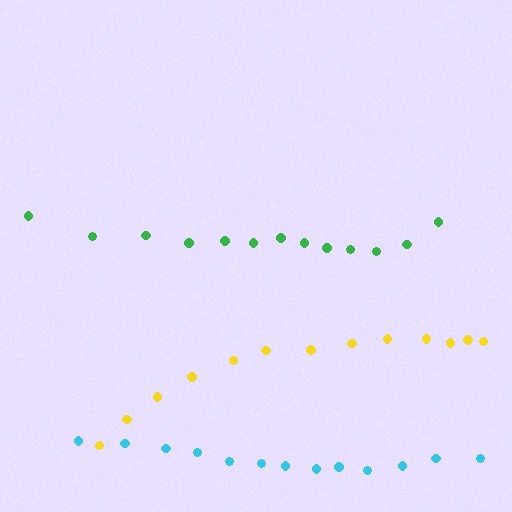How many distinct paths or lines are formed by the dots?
There are 3 distinct paths.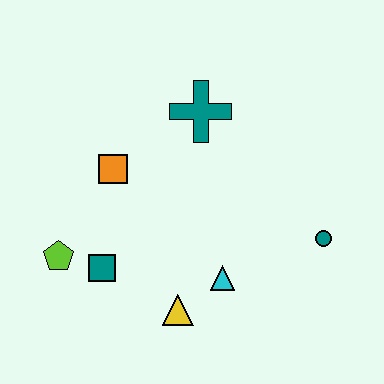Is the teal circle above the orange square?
No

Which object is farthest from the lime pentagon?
The teal circle is farthest from the lime pentagon.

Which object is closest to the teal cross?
The orange square is closest to the teal cross.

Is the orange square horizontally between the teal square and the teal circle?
Yes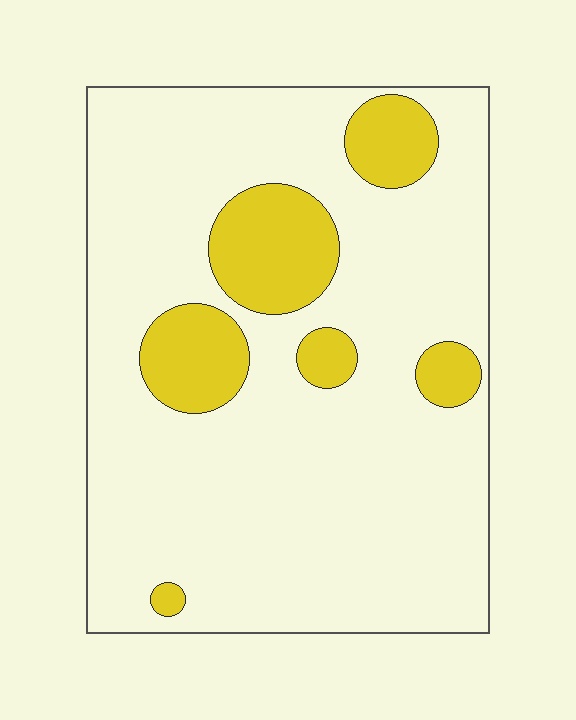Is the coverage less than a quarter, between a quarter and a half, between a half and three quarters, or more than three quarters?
Less than a quarter.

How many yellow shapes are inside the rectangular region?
6.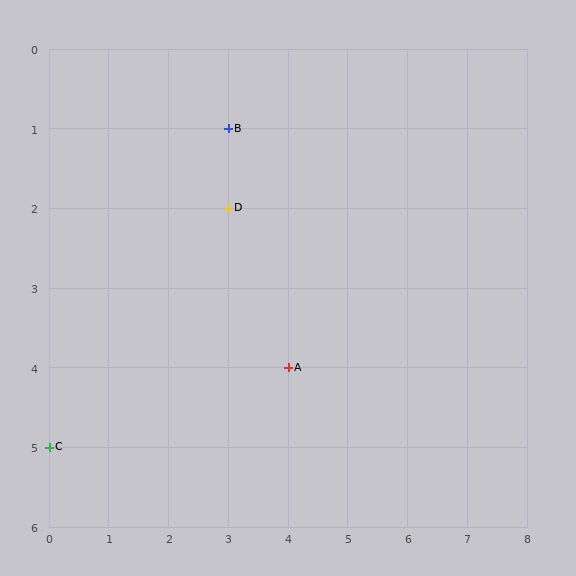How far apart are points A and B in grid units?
Points A and B are 1 column and 3 rows apart (about 3.2 grid units diagonally).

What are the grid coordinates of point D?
Point D is at grid coordinates (3, 2).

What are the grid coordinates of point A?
Point A is at grid coordinates (4, 4).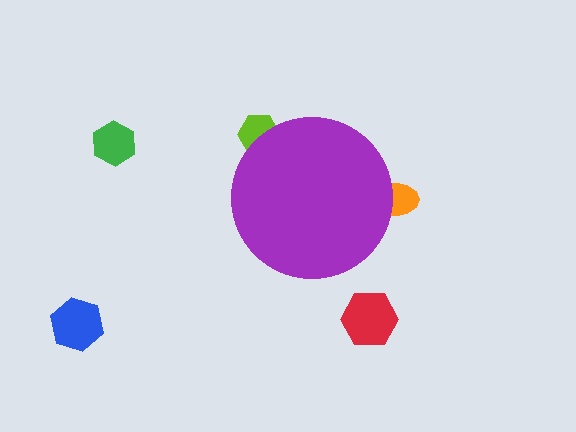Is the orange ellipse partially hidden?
Yes, the orange ellipse is partially hidden behind the purple circle.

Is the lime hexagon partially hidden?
Yes, the lime hexagon is partially hidden behind the purple circle.